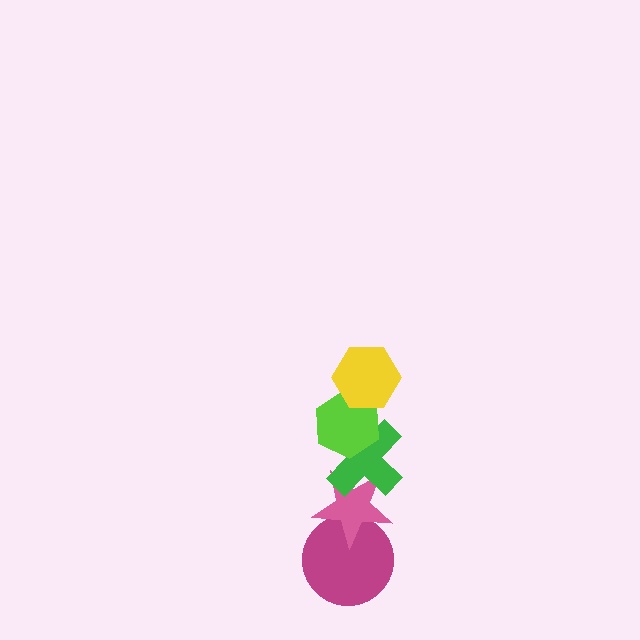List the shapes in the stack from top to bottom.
From top to bottom: the yellow hexagon, the lime hexagon, the green cross, the pink star, the magenta circle.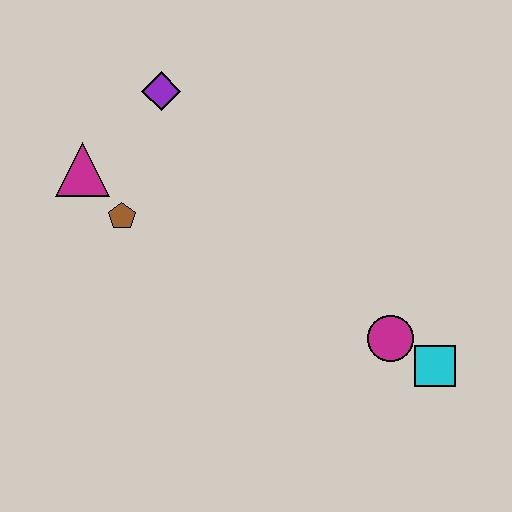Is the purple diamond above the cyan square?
Yes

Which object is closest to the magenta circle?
The cyan square is closest to the magenta circle.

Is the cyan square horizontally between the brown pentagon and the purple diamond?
No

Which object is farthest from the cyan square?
The magenta triangle is farthest from the cyan square.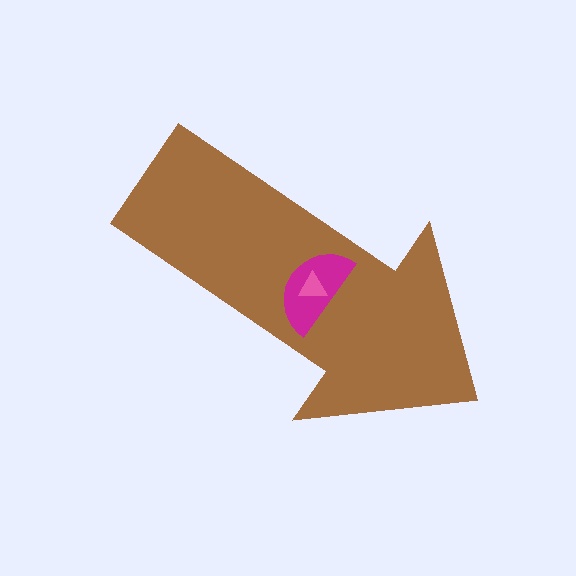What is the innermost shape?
The pink triangle.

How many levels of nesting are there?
3.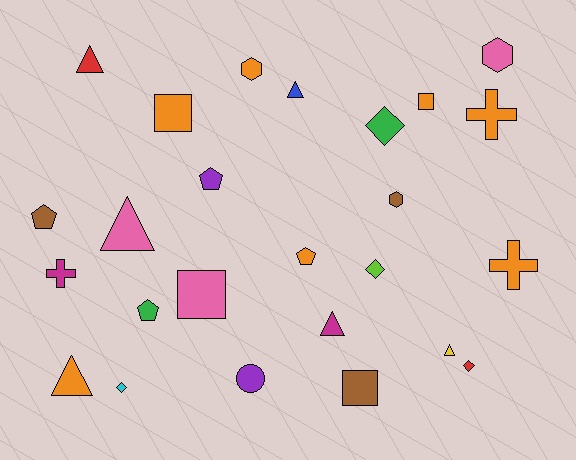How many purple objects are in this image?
There are 2 purple objects.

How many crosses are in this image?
There are 3 crosses.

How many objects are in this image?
There are 25 objects.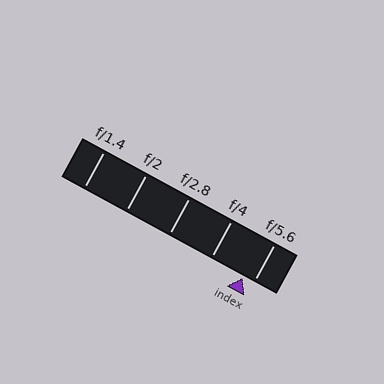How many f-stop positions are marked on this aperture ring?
There are 5 f-stop positions marked.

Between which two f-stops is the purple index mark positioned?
The index mark is between f/4 and f/5.6.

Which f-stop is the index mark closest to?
The index mark is closest to f/5.6.